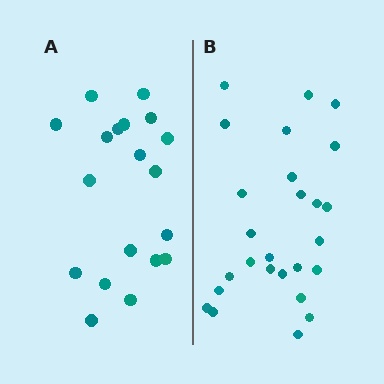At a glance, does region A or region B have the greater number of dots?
Region B (the right region) has more dots.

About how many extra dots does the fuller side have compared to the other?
Region B has roughly 8 or so more dots than region A.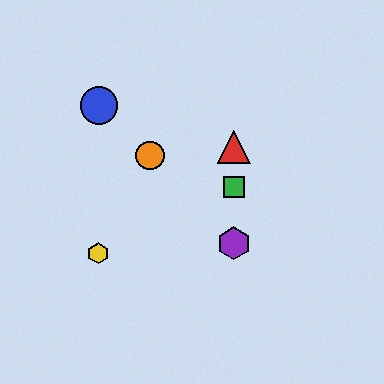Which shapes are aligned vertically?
The red triangle, the green square, the purple hexagon are aligned vertically.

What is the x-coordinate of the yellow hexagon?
The yellow hexagon is at x≈98.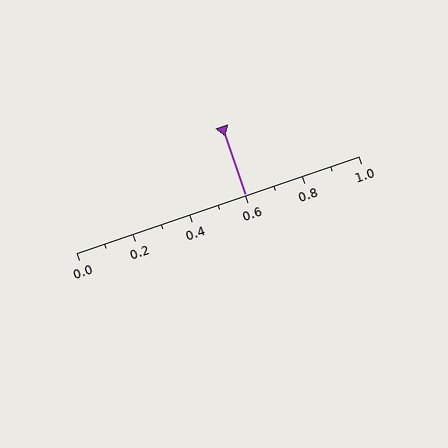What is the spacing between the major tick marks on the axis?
The major ticks are spaced 0.2 apart.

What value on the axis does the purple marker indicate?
The marker indicates approximately 0.6.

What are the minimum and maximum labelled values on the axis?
The axis runs from 0.0 to 1.0.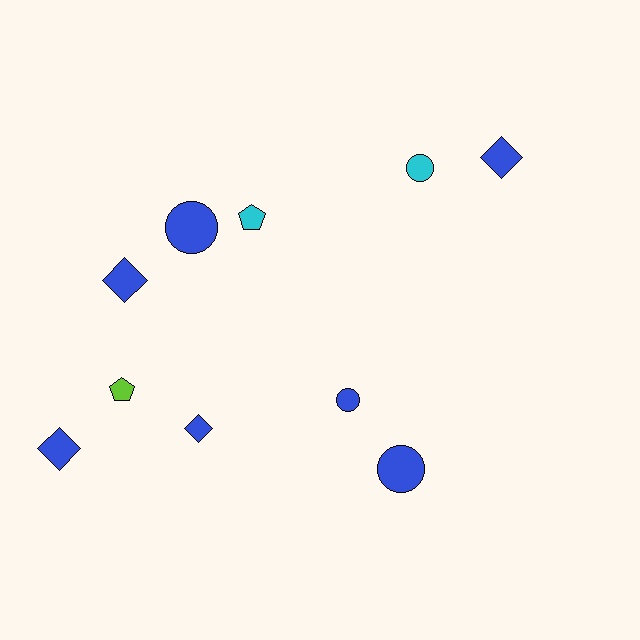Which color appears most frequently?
Blue, with 7 objects.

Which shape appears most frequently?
Circle, with 4 objects.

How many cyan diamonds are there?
There are no cyan diamonds.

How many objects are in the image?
There are 10 objects.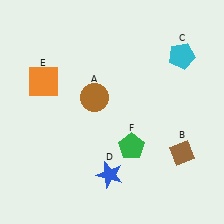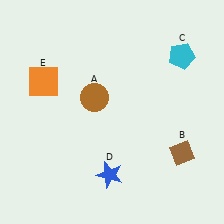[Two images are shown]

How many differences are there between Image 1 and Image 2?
There is 1 difference between the two images.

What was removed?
The green pentagon (F) was removed in Image 2.